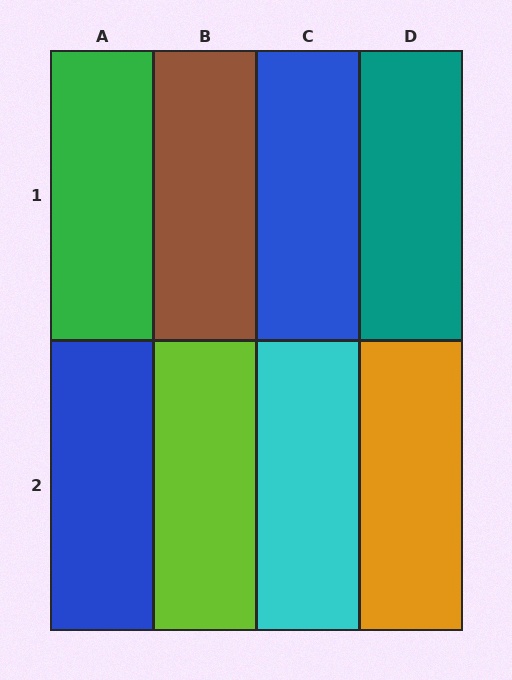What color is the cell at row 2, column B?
Lime.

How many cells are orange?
1 cell is orange.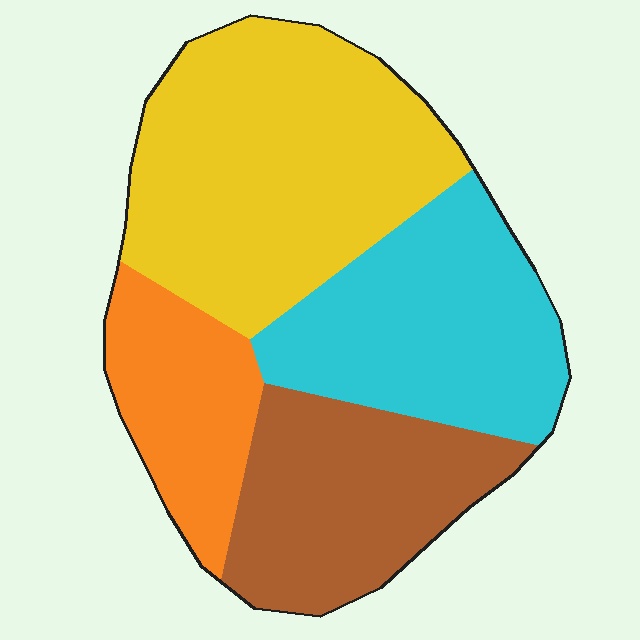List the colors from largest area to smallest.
From largest to smallest: yellow, cyan, brown, orange.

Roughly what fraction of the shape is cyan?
Cyan covers 26% of the shape.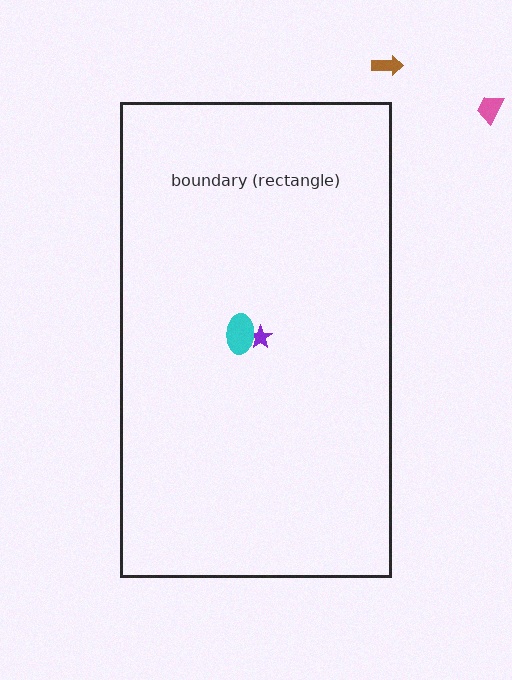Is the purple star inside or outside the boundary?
Inside.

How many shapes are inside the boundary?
2 inside, 2 outside.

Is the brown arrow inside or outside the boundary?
Outside.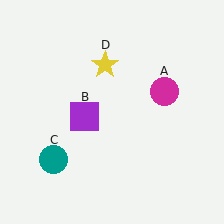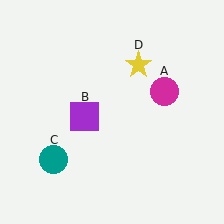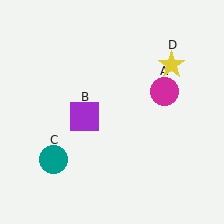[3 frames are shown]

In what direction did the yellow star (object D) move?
The yellow star (object D) moved right.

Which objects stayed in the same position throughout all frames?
Magenta circle (object A) and purple square (object B) and teal circle (object C) remained stationary.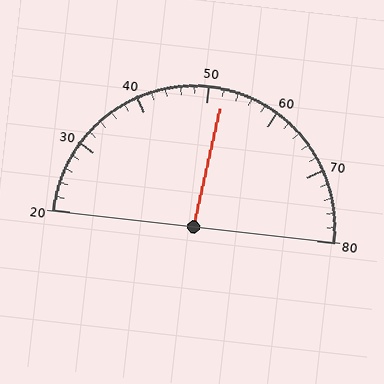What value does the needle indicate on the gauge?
The needle indicates approximately 52.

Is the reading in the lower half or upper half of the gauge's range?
The reading is in the upper half of the range (20 to 80).